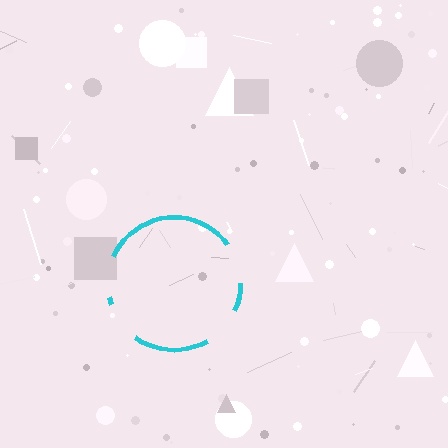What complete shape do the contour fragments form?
The contour fragments form a circle.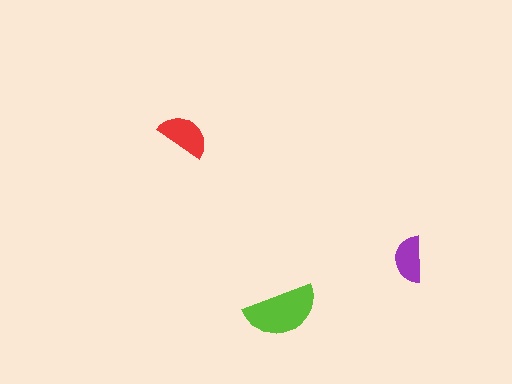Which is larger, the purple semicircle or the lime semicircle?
The lime one.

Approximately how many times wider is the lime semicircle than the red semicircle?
About 1.5 times wider.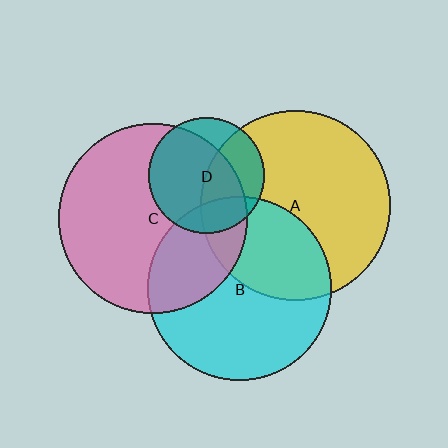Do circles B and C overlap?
Yes.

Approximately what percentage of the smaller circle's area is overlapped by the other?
Approximately 30%.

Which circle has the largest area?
Circle A (yellow).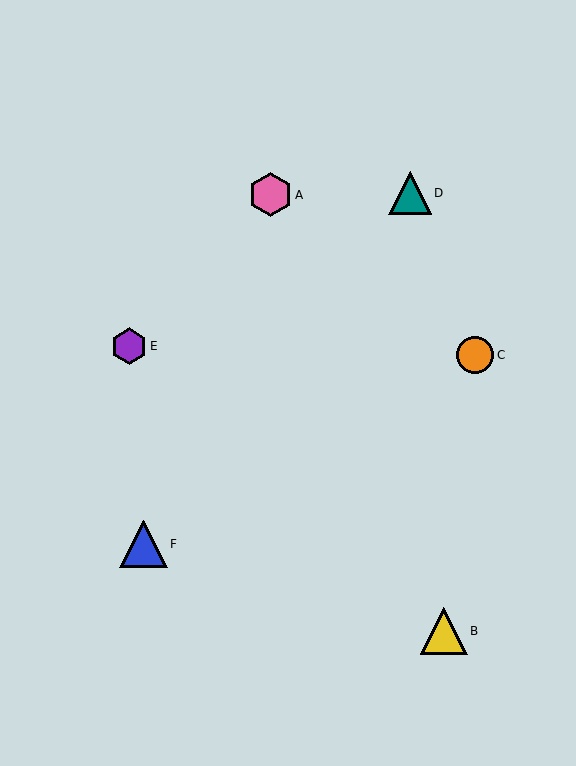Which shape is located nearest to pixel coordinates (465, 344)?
The orange circle (labeled C) at (475, 355) is nearest to that location.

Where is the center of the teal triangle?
The center of the teal triangle is at (410, 193).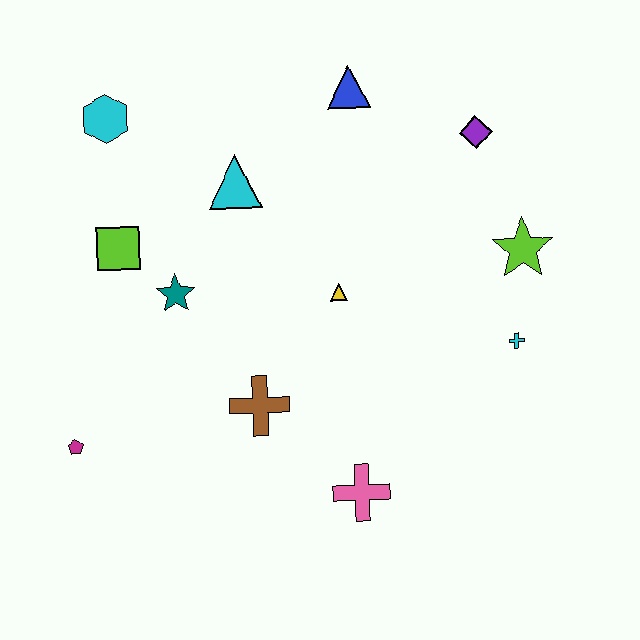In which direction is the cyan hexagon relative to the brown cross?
The cyan hexagon is above the brown cross.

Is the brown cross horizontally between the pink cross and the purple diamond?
No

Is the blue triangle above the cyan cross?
Yes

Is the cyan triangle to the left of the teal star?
No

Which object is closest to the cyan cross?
The lime star is closest to the cyan cross.